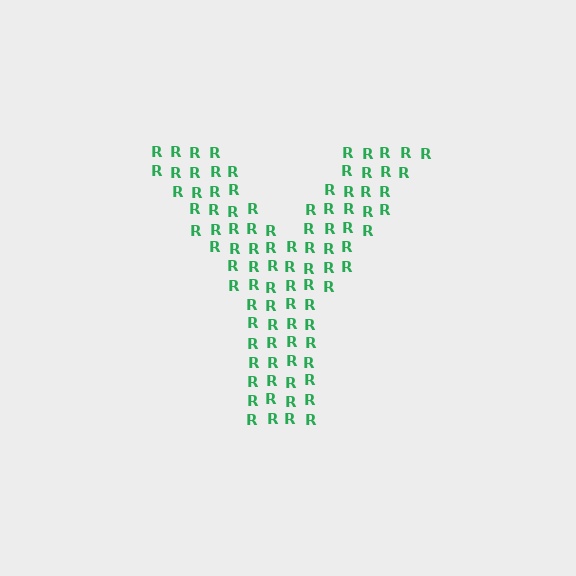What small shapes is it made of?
It is made of small letter R's.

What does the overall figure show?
The overall figure shows the letter Y.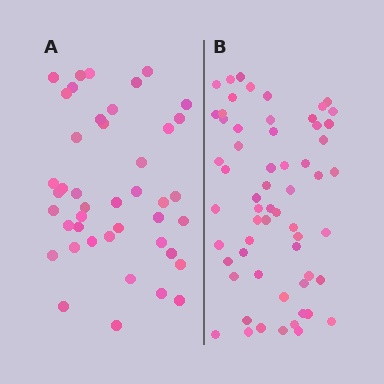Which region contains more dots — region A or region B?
Region B (the right region) has more dots.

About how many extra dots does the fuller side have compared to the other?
Region B has approximately 15 more dots than region A.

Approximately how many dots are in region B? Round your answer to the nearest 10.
About 60 dots.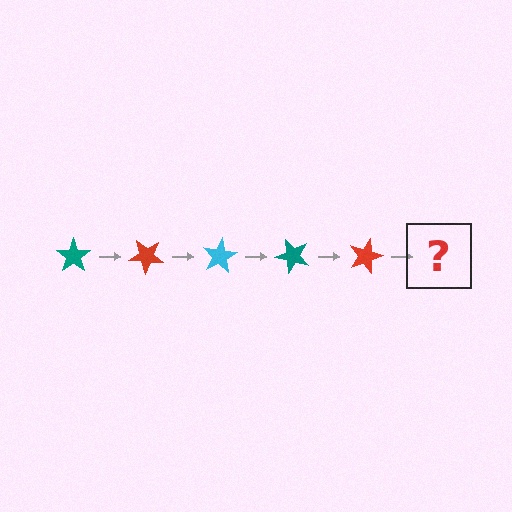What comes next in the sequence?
The next element should be a cyan star, rotated 200 degrees from the start.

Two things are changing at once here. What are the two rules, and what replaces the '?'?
The two rules are that it rotates 40 degrees each step and the color cycles through teal, red, and cyan. The '?' should be a cyan star, rotated 200 degrees from the start.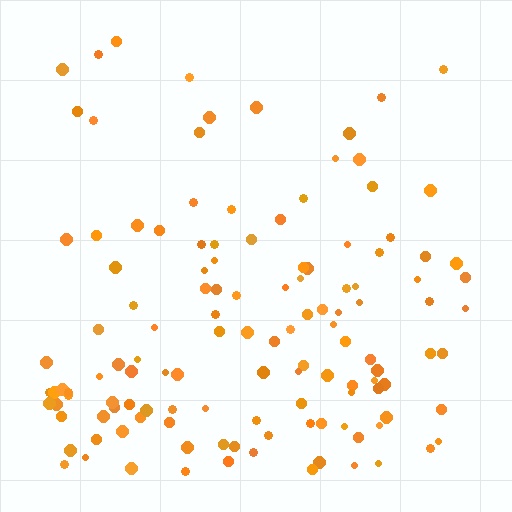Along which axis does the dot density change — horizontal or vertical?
Vertical.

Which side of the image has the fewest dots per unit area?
The top.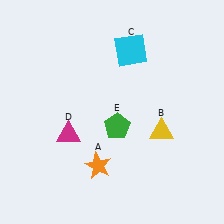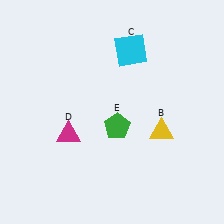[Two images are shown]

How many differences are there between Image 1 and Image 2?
There is 1 difference between the two images.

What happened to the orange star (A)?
The orange star (A) was removed in Image 2. It was in the bottom-left area of Image 1.